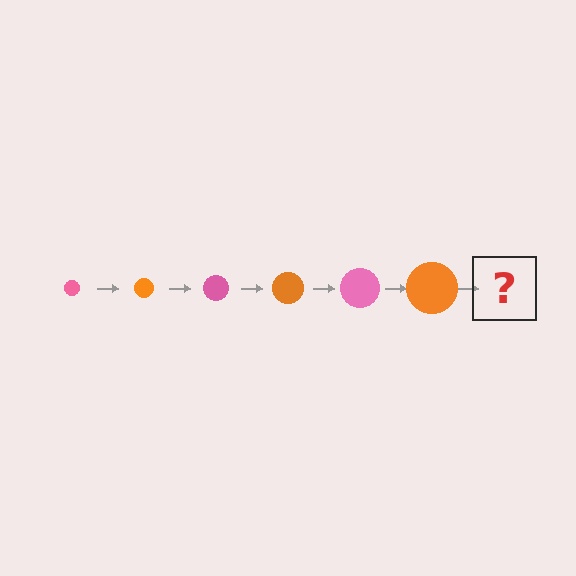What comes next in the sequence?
The next element should be a pink circle, larger than the previous one.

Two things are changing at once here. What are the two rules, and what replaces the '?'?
The two rules are that the circle grows larger each step and the color cycles through pink and orange. The '?' should be a pink circle, larger than the previous one.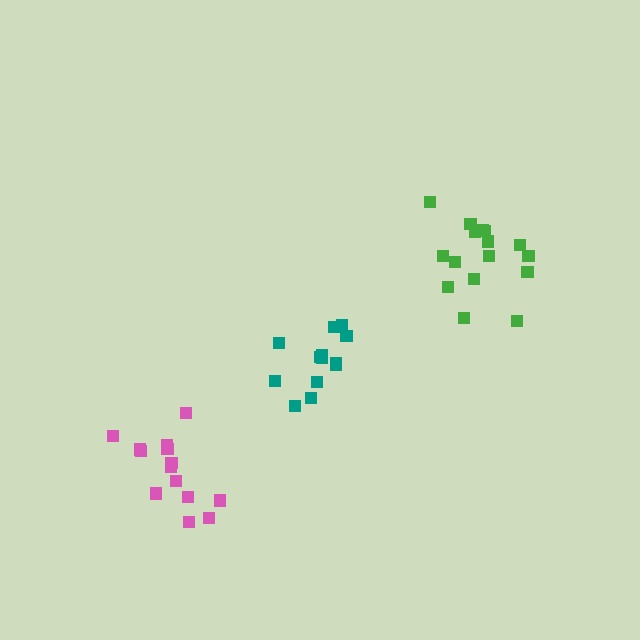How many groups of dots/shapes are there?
There are 3 groups.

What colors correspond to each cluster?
The clusters are colored: pink, teal, green.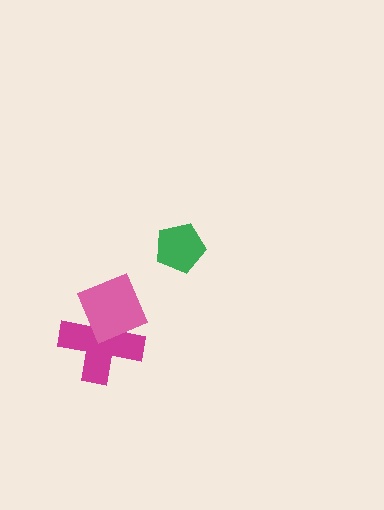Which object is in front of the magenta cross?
The pink diamond is in front of the magenta cross.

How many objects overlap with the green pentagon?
0 objects overlap with the green pentagon.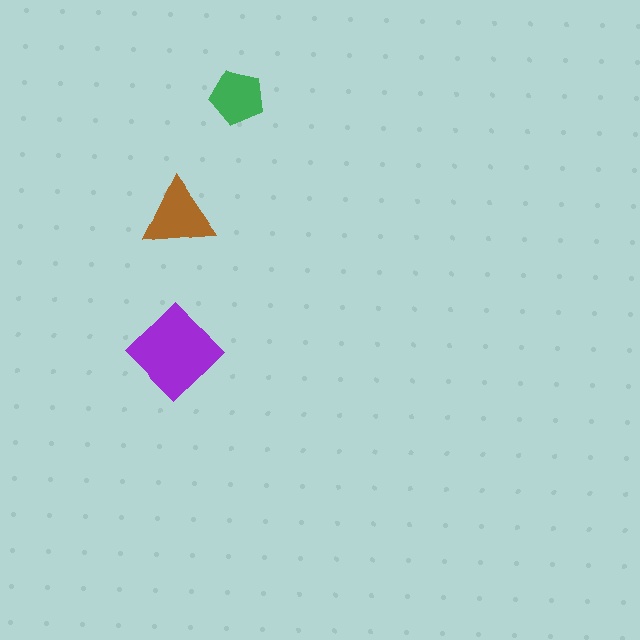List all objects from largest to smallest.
The purple diamond, the brown triangle, the green pentagon.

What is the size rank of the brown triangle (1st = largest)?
2nd.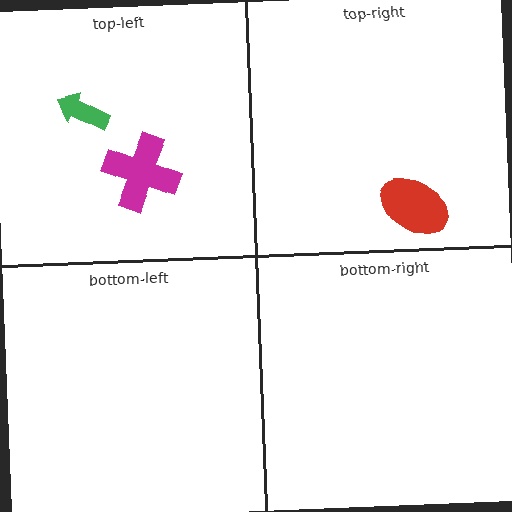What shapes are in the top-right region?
The red ellipse.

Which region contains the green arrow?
The top-left region.